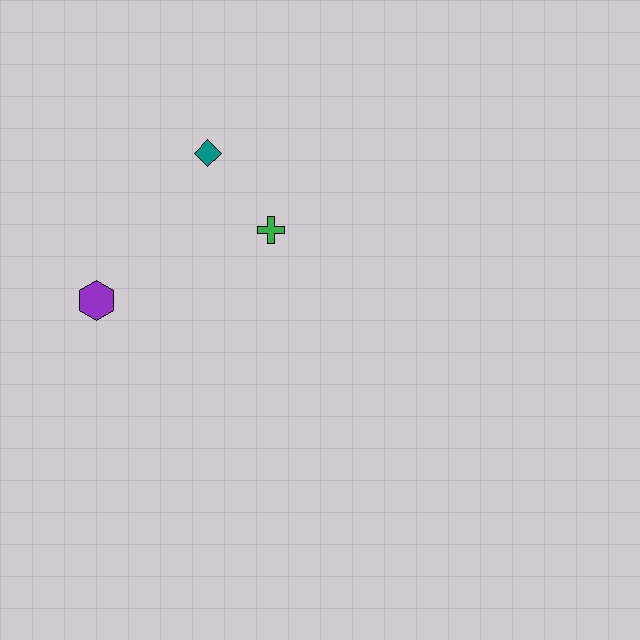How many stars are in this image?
There are no stars.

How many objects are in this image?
There are 3 objects.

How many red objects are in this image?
There are no red objects.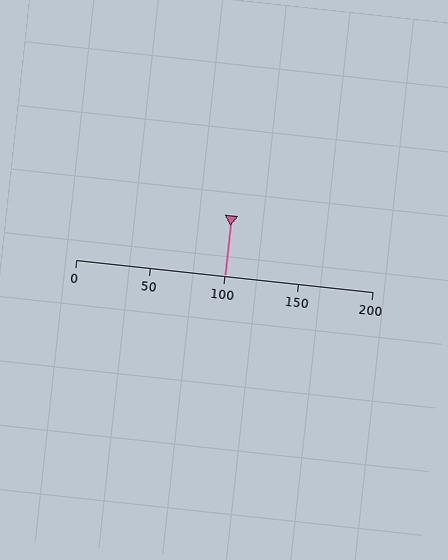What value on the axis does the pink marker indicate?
The marker indicates approximately 100.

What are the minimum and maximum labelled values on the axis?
The axis runs from 0 to 200.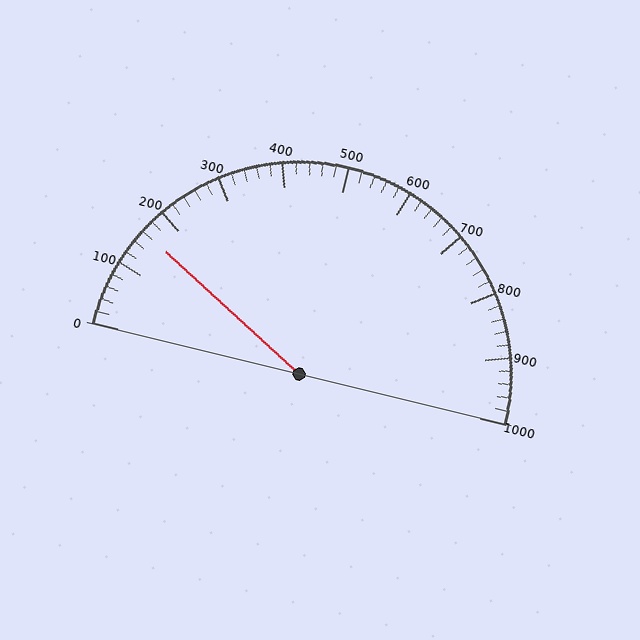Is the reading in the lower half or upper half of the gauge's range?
The reading is in the lower half of the range (0 to 1000).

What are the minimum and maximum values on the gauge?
The gauge ranges from 0 to 1000.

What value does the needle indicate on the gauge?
The needle indicates approximately 160.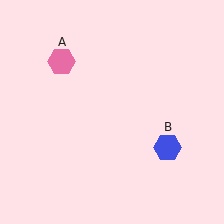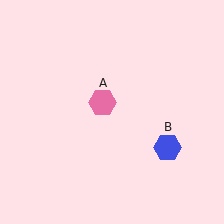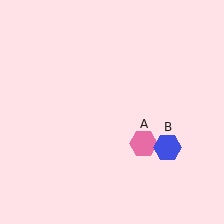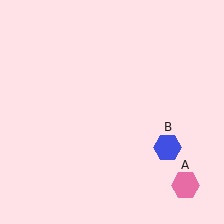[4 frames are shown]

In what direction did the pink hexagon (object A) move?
The pink hexagon (object A) moved down and to the right.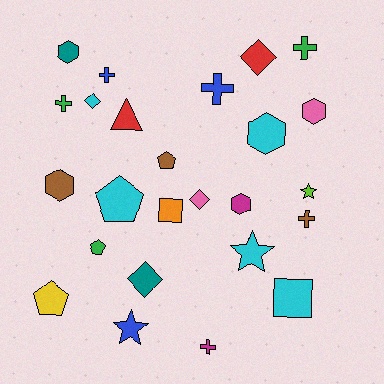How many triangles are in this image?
There is 1 triangle.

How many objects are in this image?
There are 25 objects.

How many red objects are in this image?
There are 2 red objects.